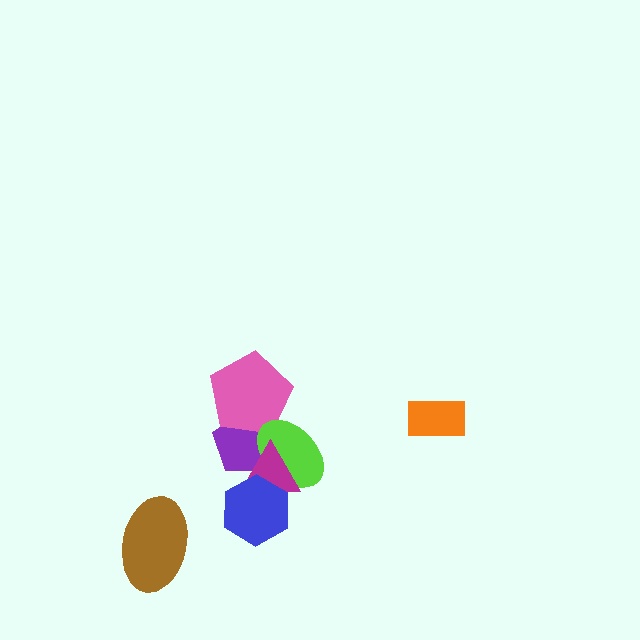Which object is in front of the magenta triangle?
The blue hexagon is in front of the magenta triangle.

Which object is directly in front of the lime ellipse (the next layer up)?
The magenta triangle is directly in front of the lime ellipse.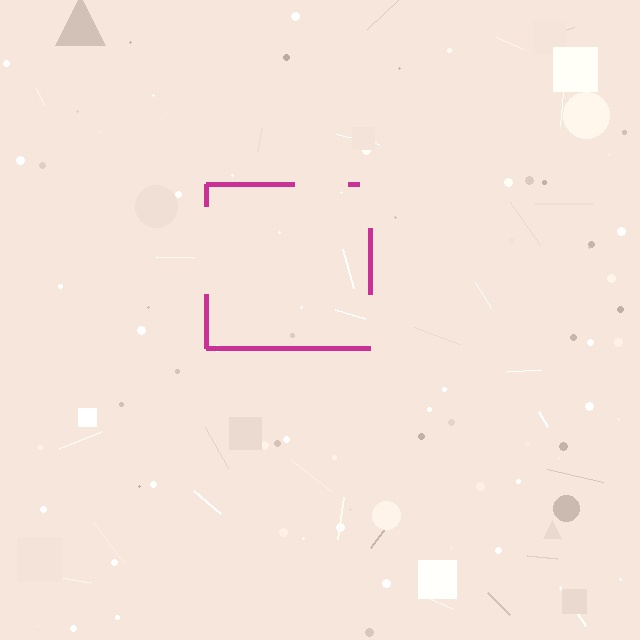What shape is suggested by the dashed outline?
The dashed outline suggests a square.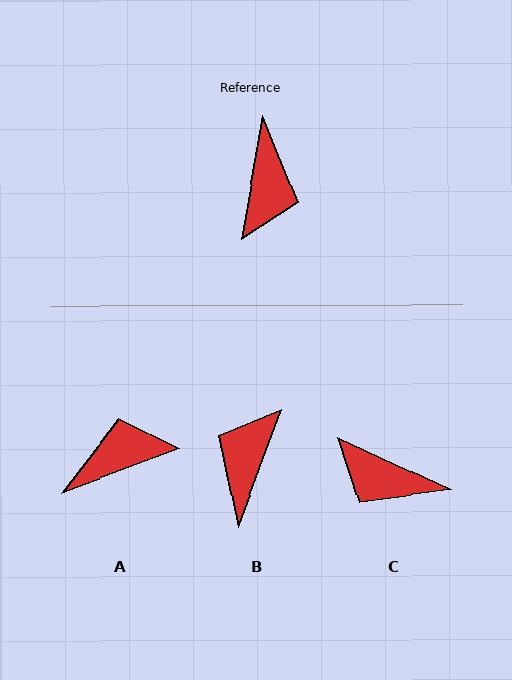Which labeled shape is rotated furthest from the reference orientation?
B, about 170 degrees away.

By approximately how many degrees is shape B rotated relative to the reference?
Approximately 170 degrees counter-clockwise.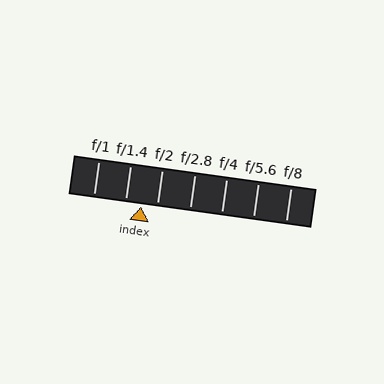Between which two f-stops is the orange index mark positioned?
The index mark is between f/1.4 and f/2.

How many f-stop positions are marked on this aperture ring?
There are 7 f-stop positions marked.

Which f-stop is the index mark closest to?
The index mark is closest to f/1.4.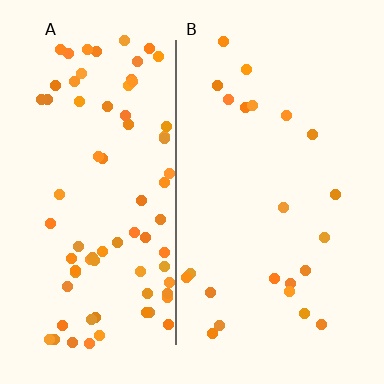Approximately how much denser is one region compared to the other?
Approximately 3.5× — region A over region B.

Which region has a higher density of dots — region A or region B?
A (the left).